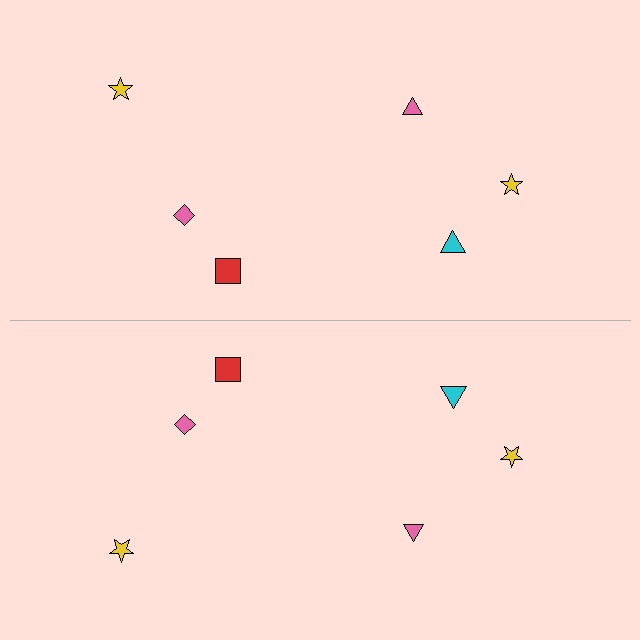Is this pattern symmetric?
Yes, this pattern has bilateral (reflection) symmetry.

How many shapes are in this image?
There are 12 shapes in this image.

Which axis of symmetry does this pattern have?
The pattern has a horizontal axis of symmetry running through the center of the image.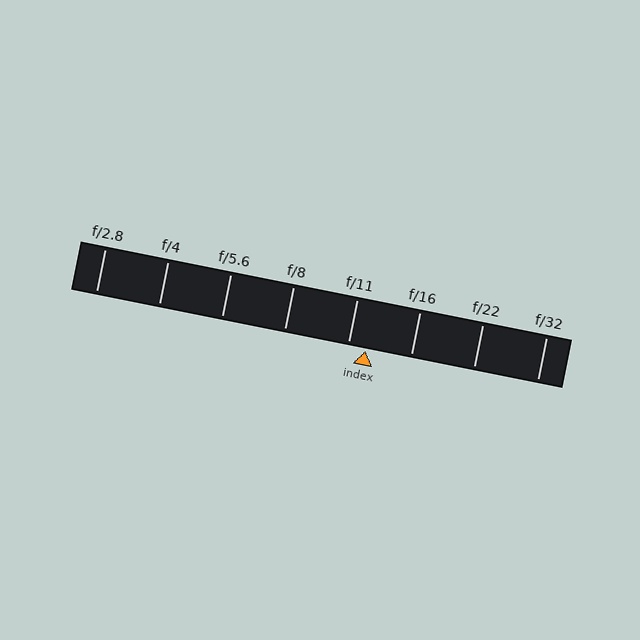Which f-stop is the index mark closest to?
The index mark is closest to f/11.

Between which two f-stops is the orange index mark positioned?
The index mark is between f/11 and f/16.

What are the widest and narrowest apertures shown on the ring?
The widest aperture shown is f/2.8 and the narrowest is f/32.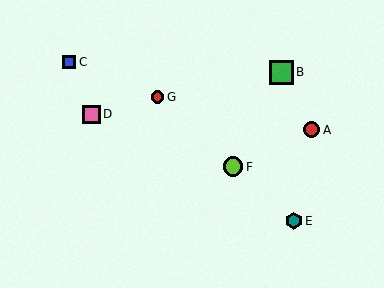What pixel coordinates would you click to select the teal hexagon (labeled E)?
Click at (294, 221) to select the teal hexagon E.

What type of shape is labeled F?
Shape F is a lime circle.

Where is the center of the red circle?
The center of the red circle is at (311, 130).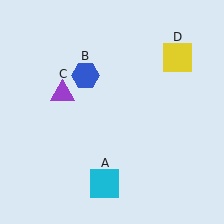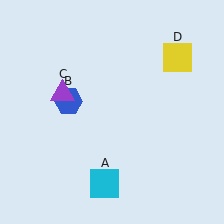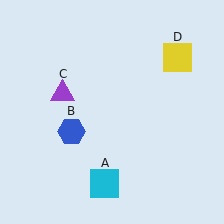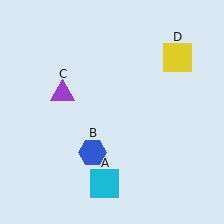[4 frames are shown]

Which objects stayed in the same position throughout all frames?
Cyan square (object A) and purple triangle (object C) and yellow square (object D) remained stationary.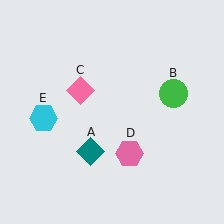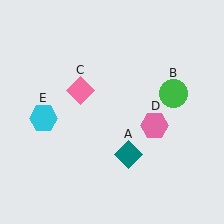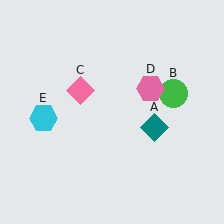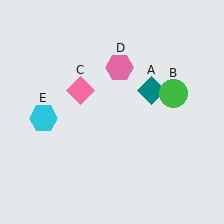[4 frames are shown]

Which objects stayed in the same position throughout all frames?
Green circle (object B) and pink diamond (object C) and cyan hexagon (object E) remained stationary.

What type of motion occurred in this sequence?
The teal diamond (object A), pink hexagon (object D) rotated counterclockwise around the center of the scene.